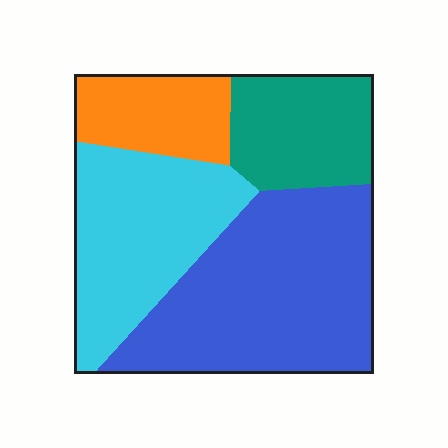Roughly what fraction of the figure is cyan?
Cyan covers about 30% of the figure.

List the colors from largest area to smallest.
From largest to smallest: blue, cyan, teal, orange.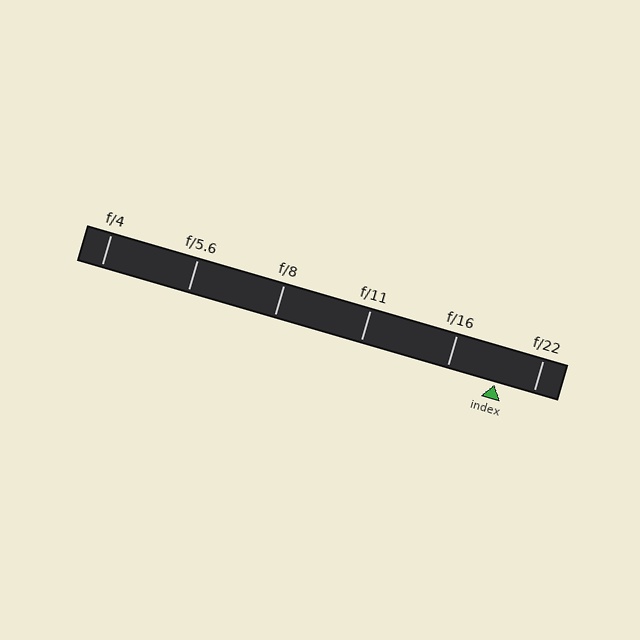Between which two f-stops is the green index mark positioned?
The index mark is between f/16 and f/22.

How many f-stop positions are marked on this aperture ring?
There are 6 f-stop positions marked.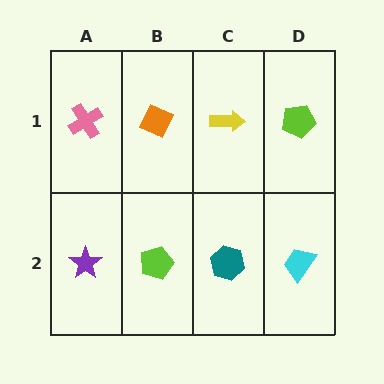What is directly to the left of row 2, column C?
A lime pentagon.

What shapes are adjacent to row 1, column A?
A purple star (row 2, column A), an orange diamond (row 1, column B).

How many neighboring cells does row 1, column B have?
3.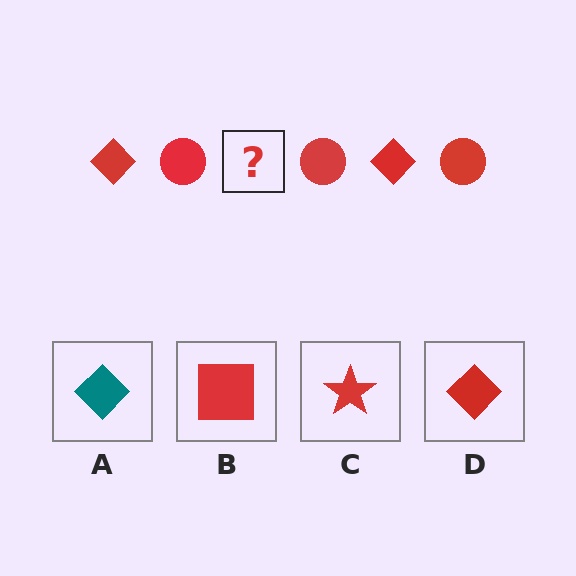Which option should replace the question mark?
Option D.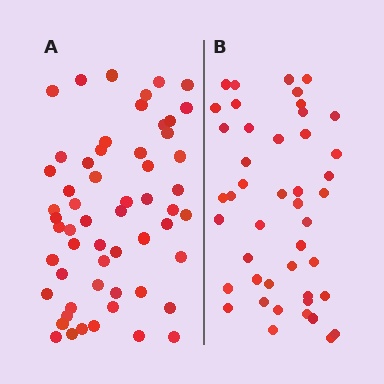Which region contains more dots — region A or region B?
Region A (the left region) has more dots.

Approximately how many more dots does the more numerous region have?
Region A has roughly 12 or so more dots than region B.